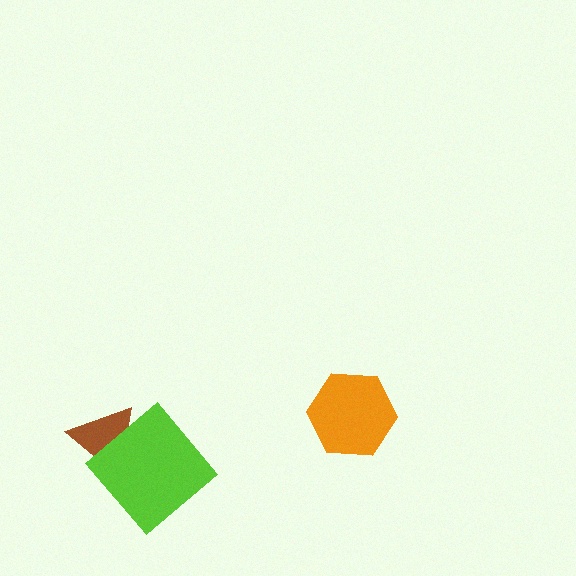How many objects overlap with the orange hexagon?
0 objects overlap with the orange hexagon.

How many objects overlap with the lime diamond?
1 object overlaps with the lime diamond.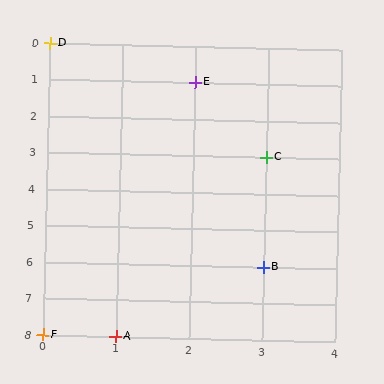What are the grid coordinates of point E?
Point E is at grid coordinates (2, 1).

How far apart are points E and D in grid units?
Points E and D are 2 columns and 1 row apart (about 2.2 grid units diagonally).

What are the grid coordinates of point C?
Point C is at grid coordinates (3, 3).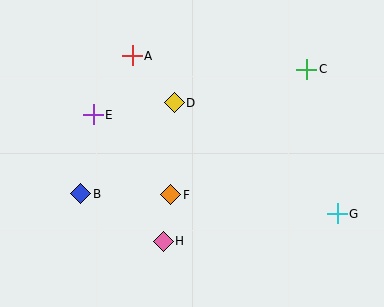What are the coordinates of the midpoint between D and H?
The midpoint between D and H is at (169, 172).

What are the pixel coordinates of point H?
Point H is at (163, 241).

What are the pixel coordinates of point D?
Point D is at (174, 103).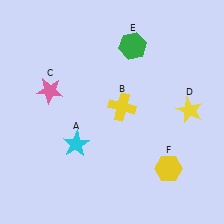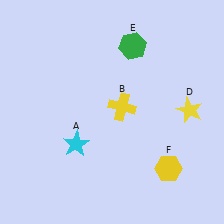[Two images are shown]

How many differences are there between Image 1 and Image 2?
There is 1 difference between the two images.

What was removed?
The pink star (C) was removed in Image 2.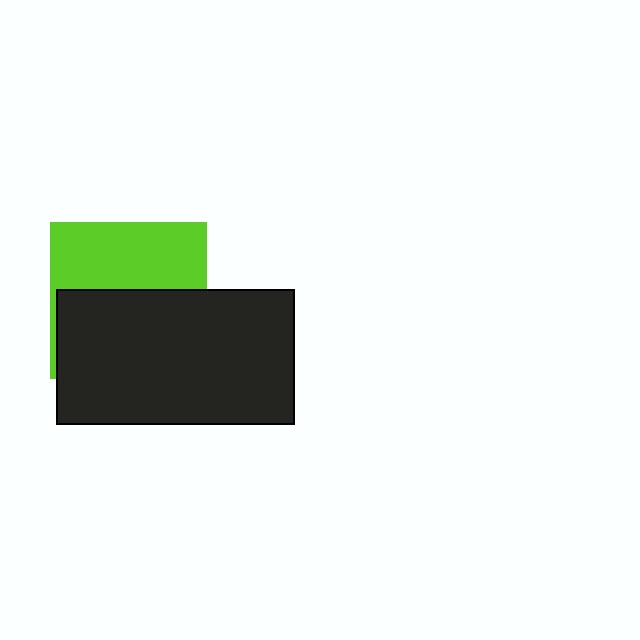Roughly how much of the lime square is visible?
About half of it is visible (roughly 45%).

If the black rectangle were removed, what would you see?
You would see the complete lime square.